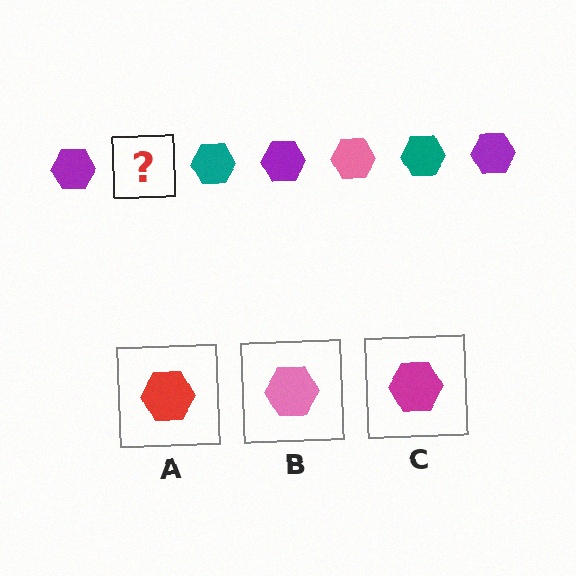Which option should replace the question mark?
Option B.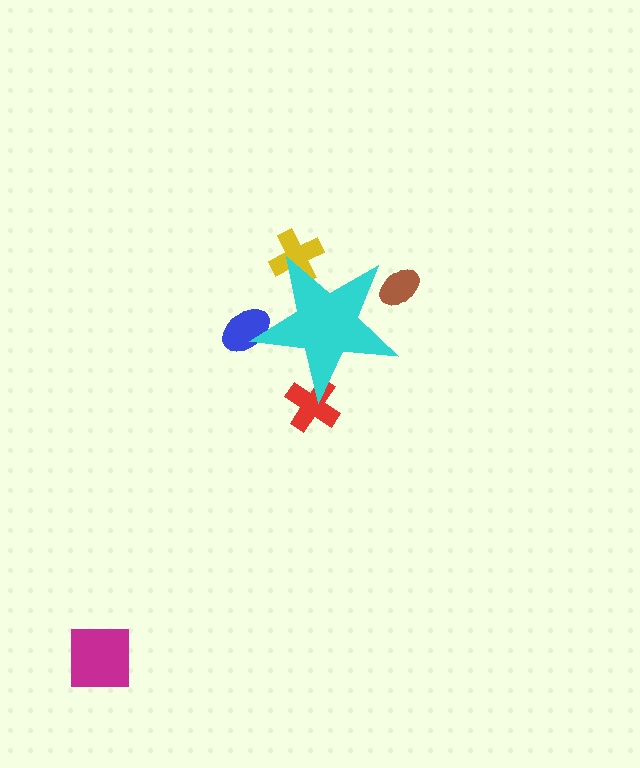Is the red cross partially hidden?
Yes, the red cross is partially hidden behind the cyan star.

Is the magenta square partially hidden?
No, the magenta square is fully visible.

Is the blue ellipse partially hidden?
Yes, the blue ellipse is partially hidden behind the cyan star.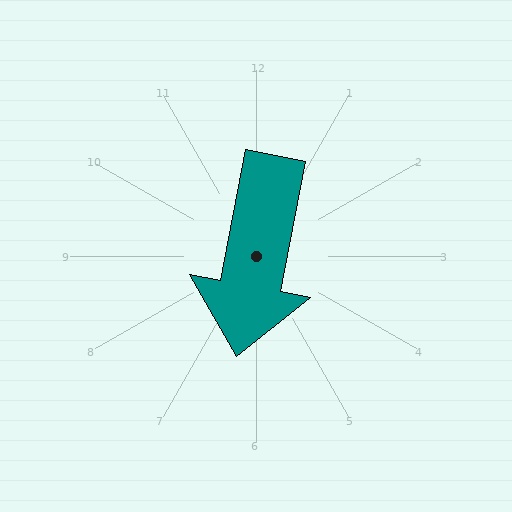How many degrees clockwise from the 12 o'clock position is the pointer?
Approximately 191 degrees.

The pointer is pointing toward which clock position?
Roughly 6 o'clock.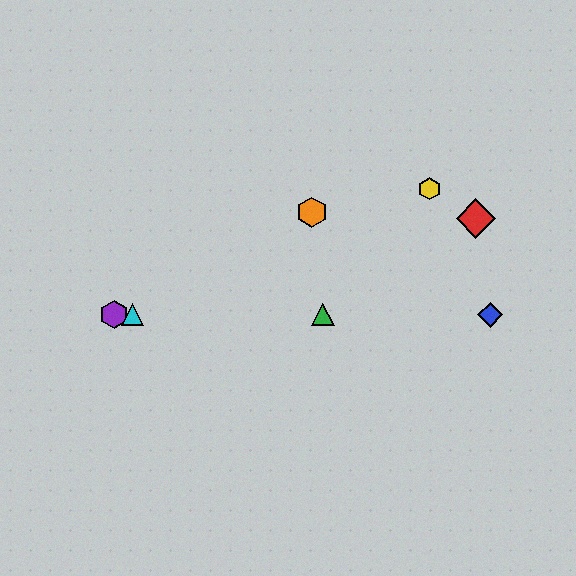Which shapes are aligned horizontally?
The blue diamond, the green triangle, the purple hexagon, the cyan triangle are aligned horizontally.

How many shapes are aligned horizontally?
4 shapes (the blue diamond, the green triangle, the purple hexagon, the cyan triangle) are aligned horizontally.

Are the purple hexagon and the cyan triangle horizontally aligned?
Yes, both are at y≈315.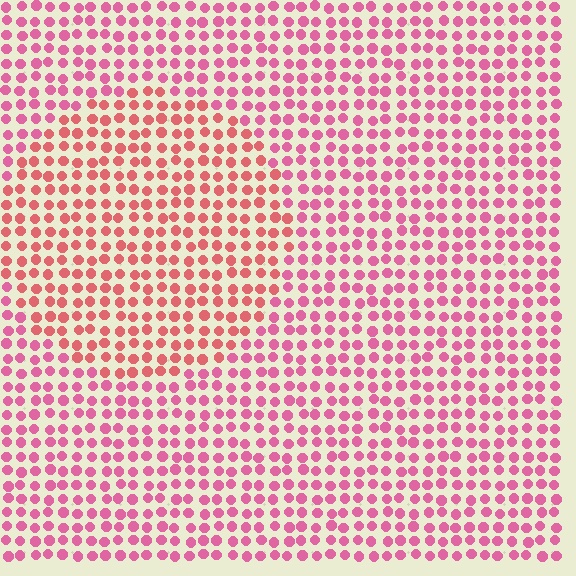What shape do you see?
I see a circle.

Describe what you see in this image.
The image is filled with small pink elements in a uniform arrangement. A circle-shaped region is visible where the elements are tinted to a slightly different hue, forming a subtle color boundary.